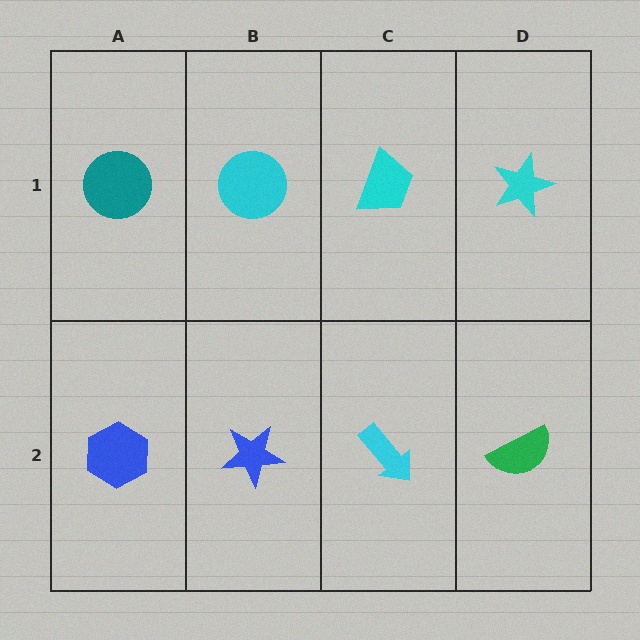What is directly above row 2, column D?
A cyan star.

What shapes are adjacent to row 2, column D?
A cyan star (row 1, column D), a cyan arrow (row 2, column C).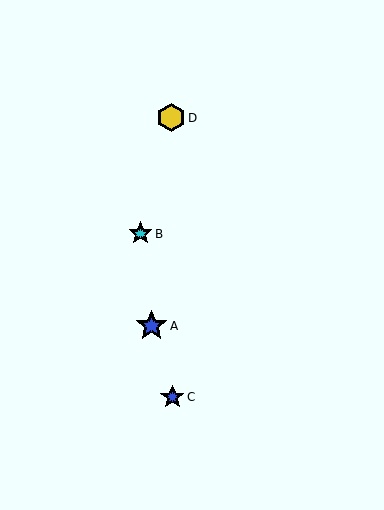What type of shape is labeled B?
Shape B is a cyan star.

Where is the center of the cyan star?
The center of the cyan star is at (141, 234).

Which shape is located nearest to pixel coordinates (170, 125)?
The yellow hexagon (labeled D) at (171, 118) is nearest to that location.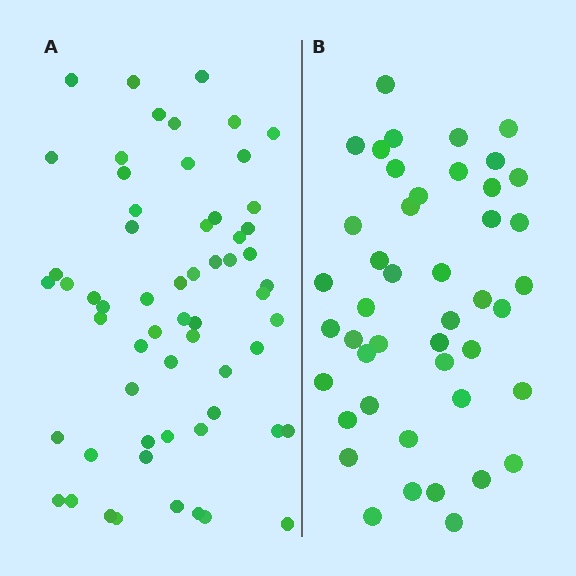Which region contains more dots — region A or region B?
Region A (the left region) has more dots.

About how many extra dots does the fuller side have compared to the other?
Region A has approximately 15 more dots than region B.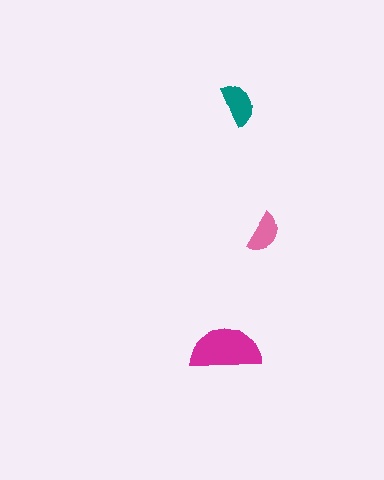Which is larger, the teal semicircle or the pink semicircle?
The teal one.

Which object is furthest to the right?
The pink semicircle is rightmost.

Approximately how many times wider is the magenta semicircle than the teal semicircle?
About 1.5 times wider.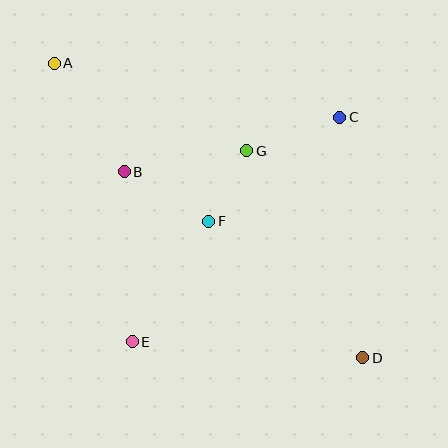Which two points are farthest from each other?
Points A and D are farthest from each other.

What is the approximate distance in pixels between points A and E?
The distance between A and E is approximately 290 pixels.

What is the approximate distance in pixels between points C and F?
The distance between C and F is approximately 167 pixels.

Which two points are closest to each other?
Points F and G are closest to each other.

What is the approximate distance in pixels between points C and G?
The distance between C and G is approximately 99 pixels.